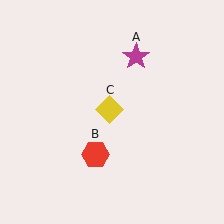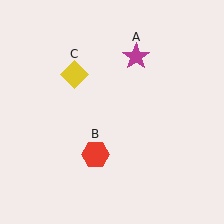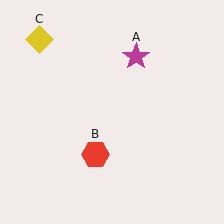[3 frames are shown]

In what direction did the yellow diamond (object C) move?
The yellow diamond (object C) moved up and to the left.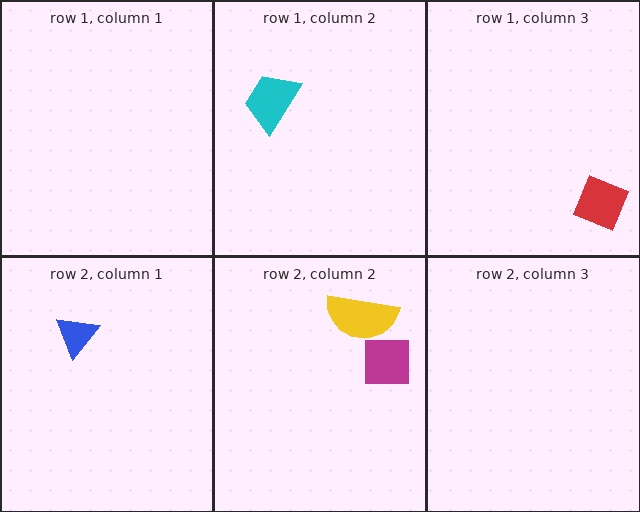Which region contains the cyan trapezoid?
The row 1, column 2 region.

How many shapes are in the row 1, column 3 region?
1.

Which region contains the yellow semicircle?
The row 2, column 2 region.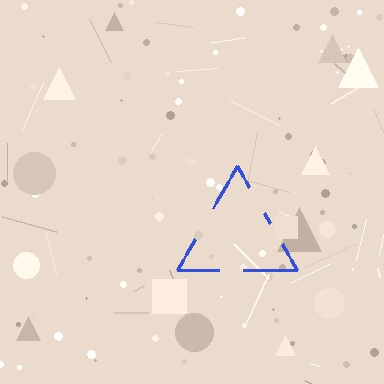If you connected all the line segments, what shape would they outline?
They would outline a triangle.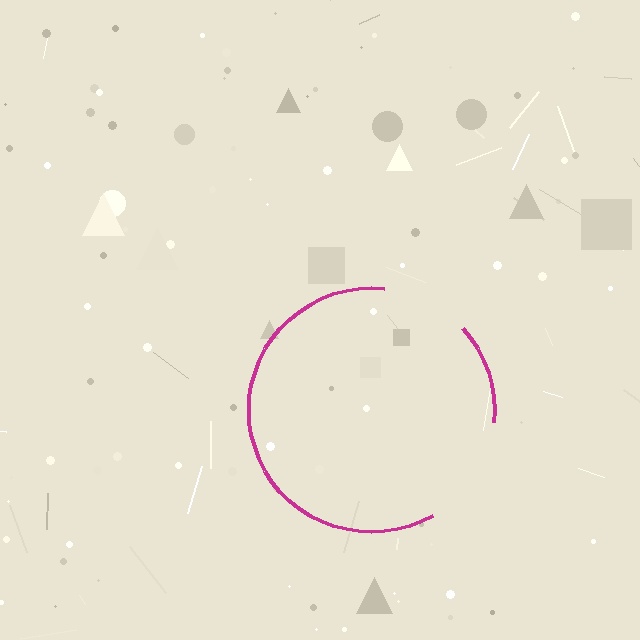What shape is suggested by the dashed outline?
The dashed outline suggests a circle.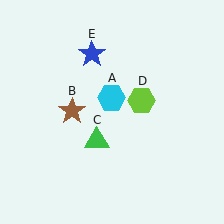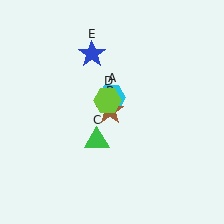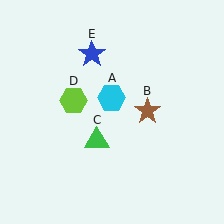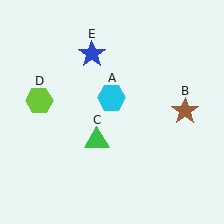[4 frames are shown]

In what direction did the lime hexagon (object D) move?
The lime hexagon (object D) moved left.